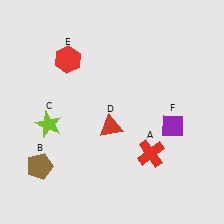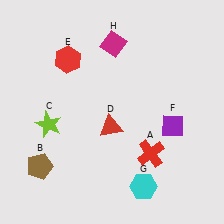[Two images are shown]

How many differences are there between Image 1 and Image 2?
There are 2 differences between the two images.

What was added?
A cyan hexagon (G), a magenta diamond (H) were added in Image 2.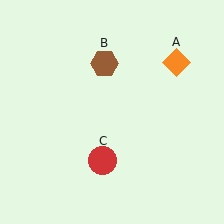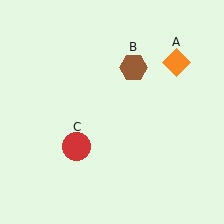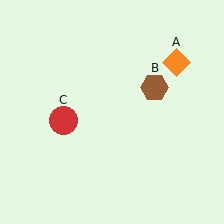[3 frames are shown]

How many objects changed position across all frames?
2 objects changed position: brown hexagon (object B), red circle (object C).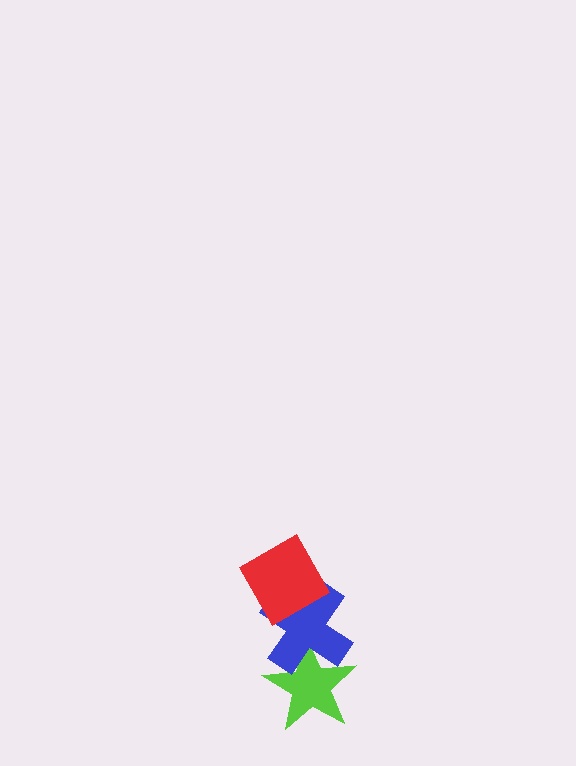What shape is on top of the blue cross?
The red diamond is on top of the blue cross.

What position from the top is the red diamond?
The red diamond is 1st from the top.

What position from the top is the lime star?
The lime star is 3rd from the top.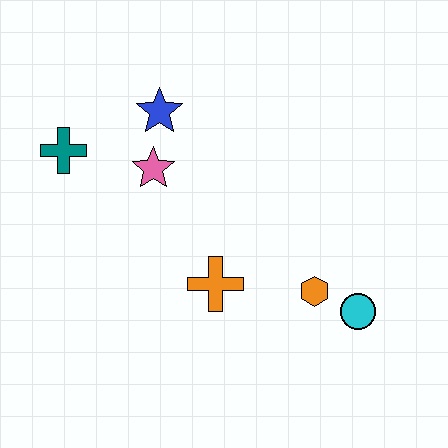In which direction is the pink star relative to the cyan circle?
The pink star is to the left of the cyan circle.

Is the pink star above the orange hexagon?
Yes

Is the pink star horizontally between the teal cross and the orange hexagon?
Yes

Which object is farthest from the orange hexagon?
The teal cross is farthest from the orange hexagon.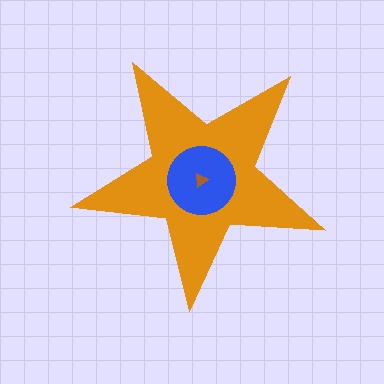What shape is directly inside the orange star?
The blue circle.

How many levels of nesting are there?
3.